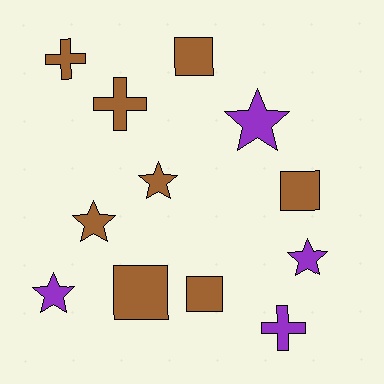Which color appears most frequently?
Brown, with 8 objects.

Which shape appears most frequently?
Star, with 5 objects.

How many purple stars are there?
There are 3 purple stars.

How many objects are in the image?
There are 12 objects.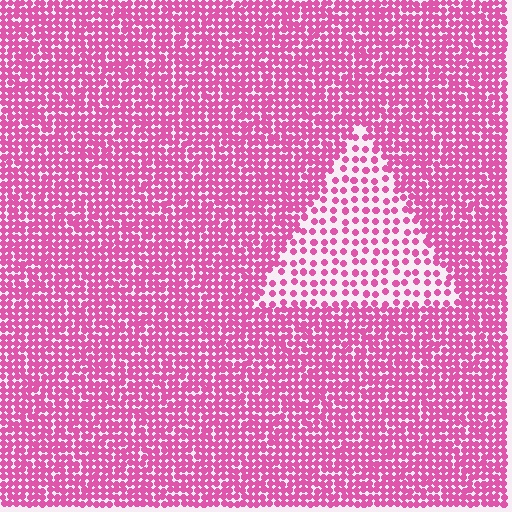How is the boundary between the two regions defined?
The boundary is defined by a change in element density (approximately 2.4x ratio). All elements are the same color, size, and shape.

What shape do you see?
I see a triangle.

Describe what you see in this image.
The image contains small pink elements arranged at two different densities. A triangle-shaped region is visible where the elements are less densely packed than the surrounding area.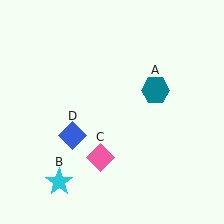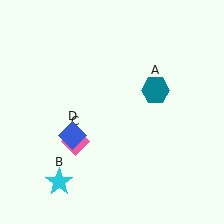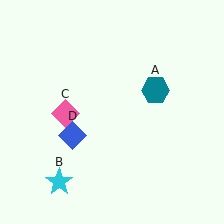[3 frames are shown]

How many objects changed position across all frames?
1 object changed position: pink diamond (object C).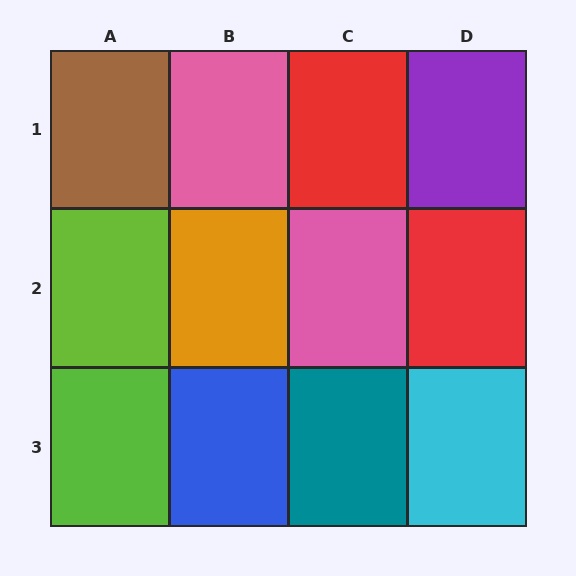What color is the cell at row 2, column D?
Red.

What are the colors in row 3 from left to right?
Lime, blue, teal, cyan.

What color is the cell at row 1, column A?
Brown.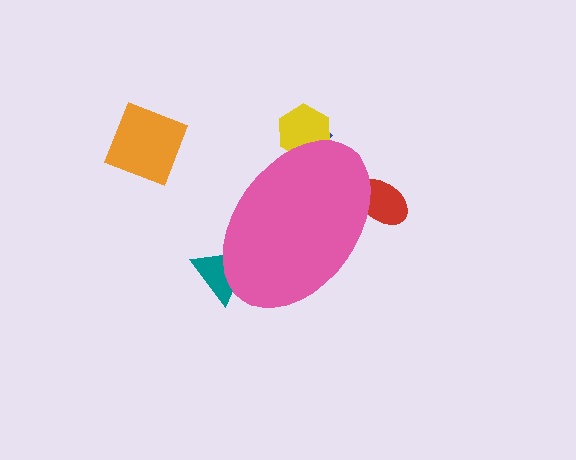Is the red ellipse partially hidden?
Yes, the red ellipse is partially hidden behind the pink ellipse.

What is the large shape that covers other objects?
A pink ellipse.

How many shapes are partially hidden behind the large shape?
4 shapes are partially hidden.